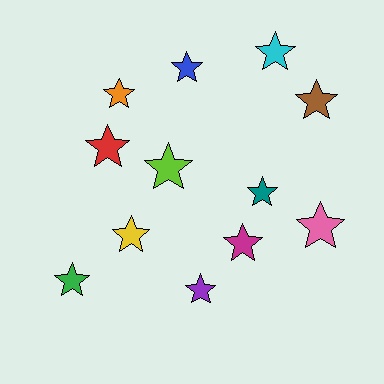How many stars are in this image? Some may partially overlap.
There are 12 stars.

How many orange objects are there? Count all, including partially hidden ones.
There is 1 orange object.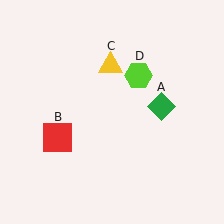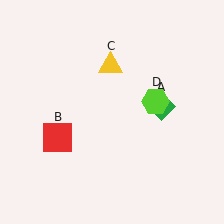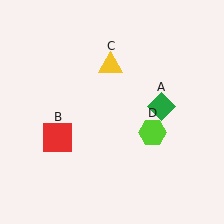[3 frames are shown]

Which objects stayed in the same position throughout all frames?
Green diamond (object A) and red square (object B) and yellow triangle (object C) remained stationary.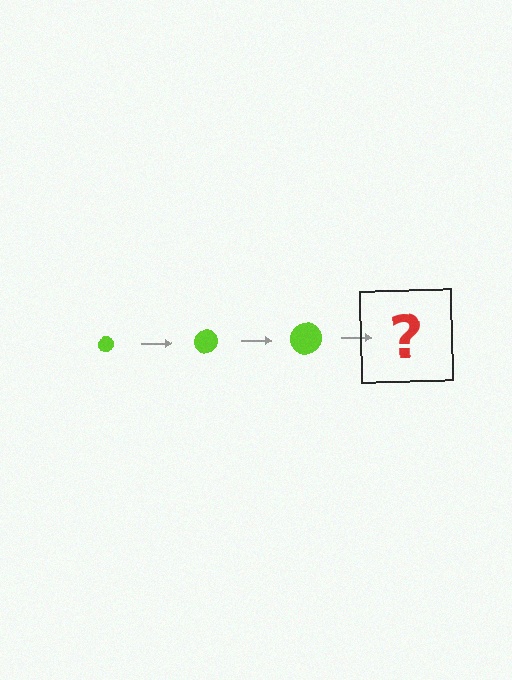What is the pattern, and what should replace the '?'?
The pattern is that the circle gets progressively larger each step. The '?' should be a lime circle, larger than the previous one.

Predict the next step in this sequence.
The next step is a lime circle, larger than the previous one.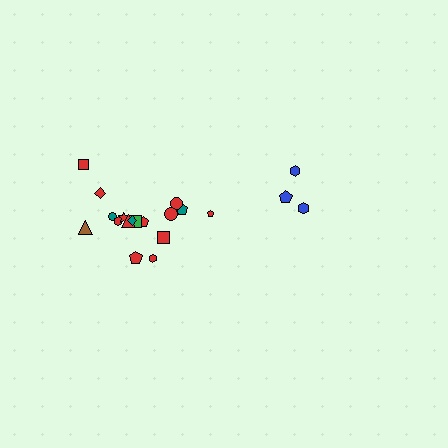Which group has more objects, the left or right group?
The left group.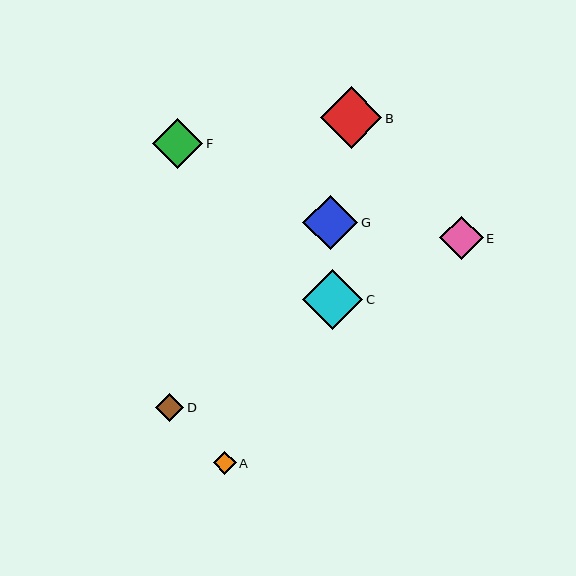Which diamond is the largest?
Diamond B is the largest with a size of approximately 62 pixels.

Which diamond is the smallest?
Diamond A is the smallest with a size of approximately 23 pixels.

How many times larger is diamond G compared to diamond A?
Diamond G is approximately 2.4 times the size of diamond A.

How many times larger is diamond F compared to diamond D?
Diamond F is approximately 1.8 times the size of diamond D.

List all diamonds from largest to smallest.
From largest to smallest: B, C, G, F, E, D, A.